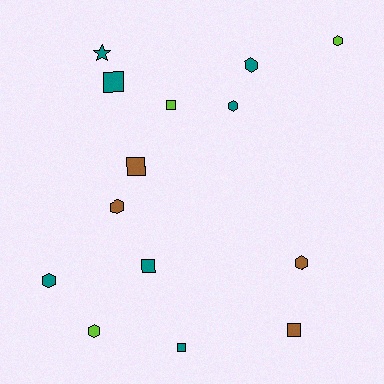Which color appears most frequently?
Teal, with 7 objects.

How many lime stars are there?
There are no lime stars.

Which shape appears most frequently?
Hexagon, with 7 objects.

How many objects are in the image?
There are 14 objects.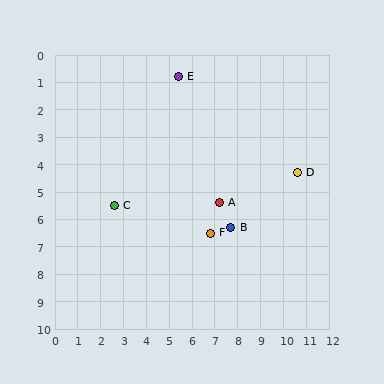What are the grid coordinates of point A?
Point A is at approximately (7.2, 5.4).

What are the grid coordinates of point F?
Point F is at approximately (6.8, 6.5).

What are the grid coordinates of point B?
Point B is at approximately (7.7, 6.3).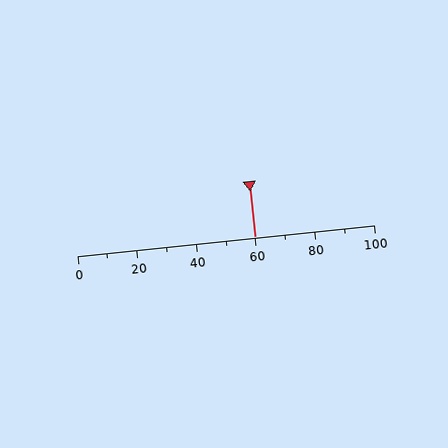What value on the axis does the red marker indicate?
The marker indicates approximately 60.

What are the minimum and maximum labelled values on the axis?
The axis runs from 0 to 100.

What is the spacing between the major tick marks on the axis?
The major ticks are spaced 20 apart.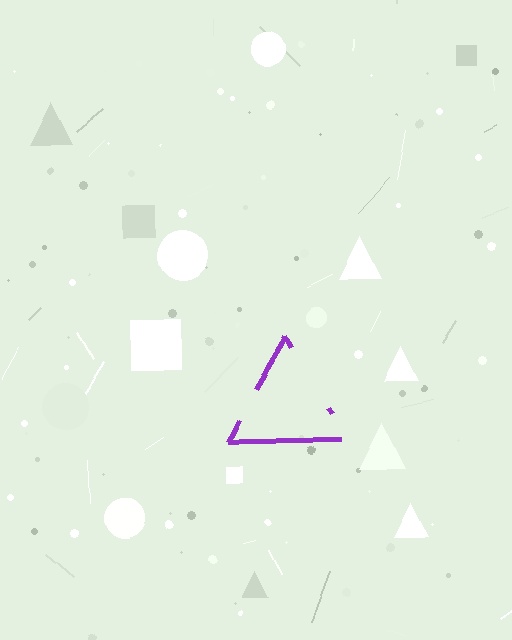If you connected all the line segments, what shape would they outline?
They would outline a triangle.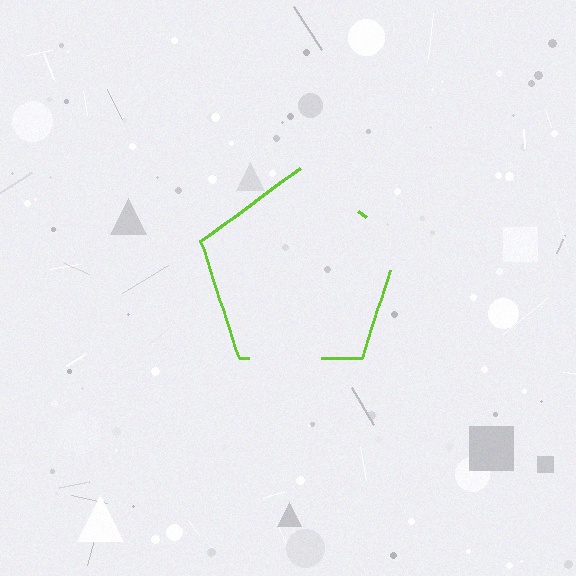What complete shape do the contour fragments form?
The contour fragments form a pentagon.